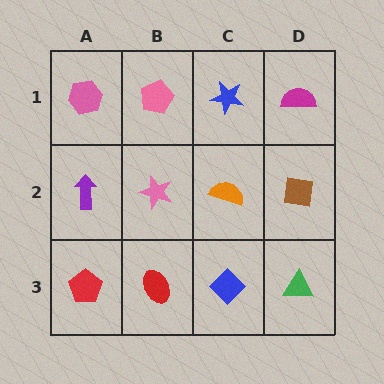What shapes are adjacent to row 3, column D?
A brown square (row 2, column D), a blue diamond (row 3, column C).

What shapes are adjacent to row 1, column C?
An orange semicircle (row 2, column C), a pink pentagon (row 1, column B), a magenta semicircle (row 1, column D).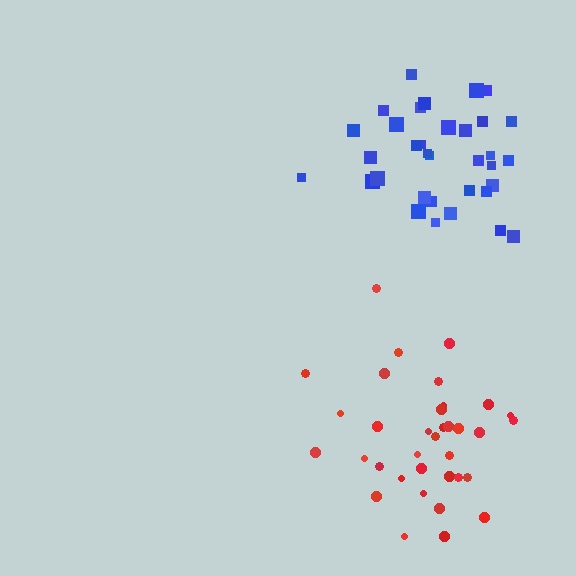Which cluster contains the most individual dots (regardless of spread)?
Red (35).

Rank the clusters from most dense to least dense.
blue, red.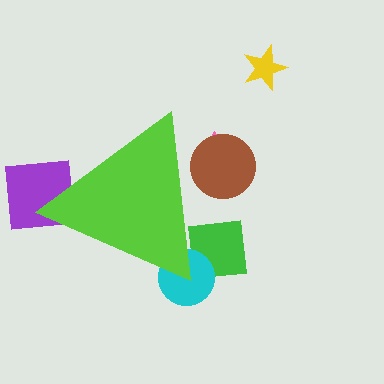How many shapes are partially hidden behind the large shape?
5 shapes are partially hidden.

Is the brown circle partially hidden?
Yes, the brown circle is partially hidden behind the lime triangle.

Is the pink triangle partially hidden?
Yes, the pink triangle is partially hidden behind the lime triangle.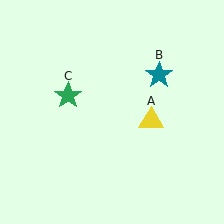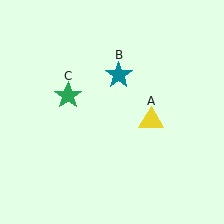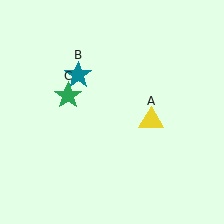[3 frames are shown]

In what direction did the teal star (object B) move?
The teal star (object B) moved left.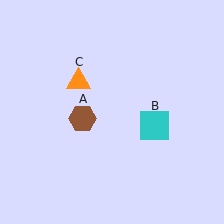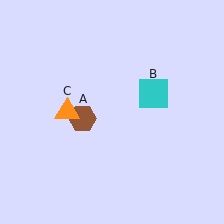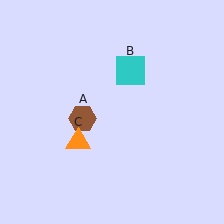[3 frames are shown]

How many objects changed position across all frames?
2 objects changed position: cyan square (object B), orange triangle (object C).